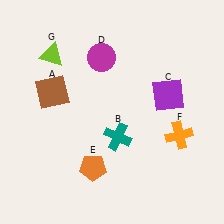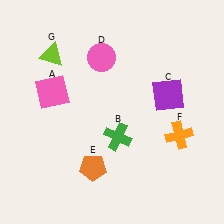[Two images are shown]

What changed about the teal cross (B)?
In Image 1, B is teal. In Image 2, it changed to green.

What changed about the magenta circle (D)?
In Image 1, D is magenta. In Image 2, it changed to pink.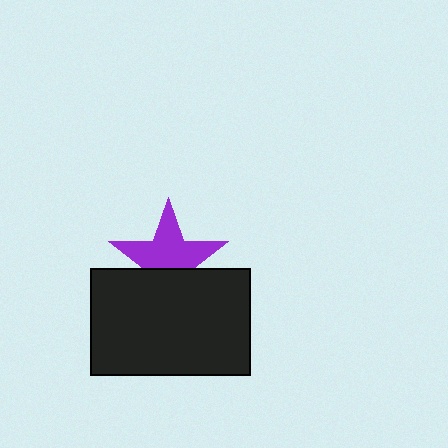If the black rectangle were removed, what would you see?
You would see the complete purple star.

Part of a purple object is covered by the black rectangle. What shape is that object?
It is a star.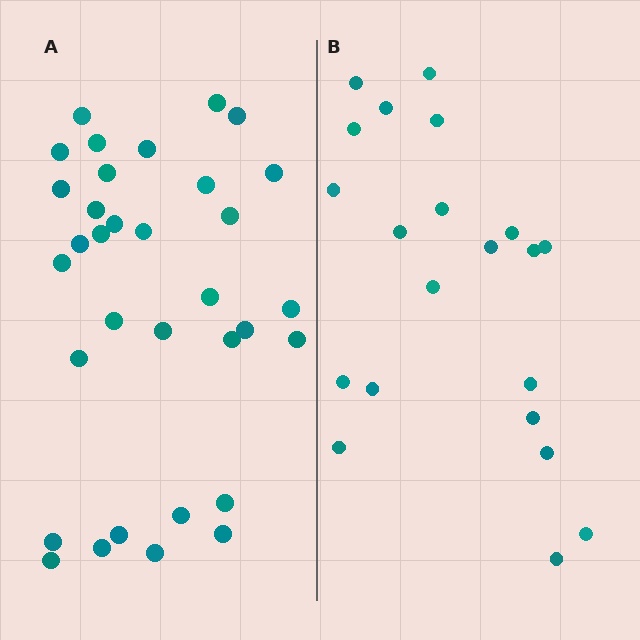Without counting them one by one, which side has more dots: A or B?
Region A (the left region) has more dots.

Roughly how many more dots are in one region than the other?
Region A has roughly 12 or so more dots than region B.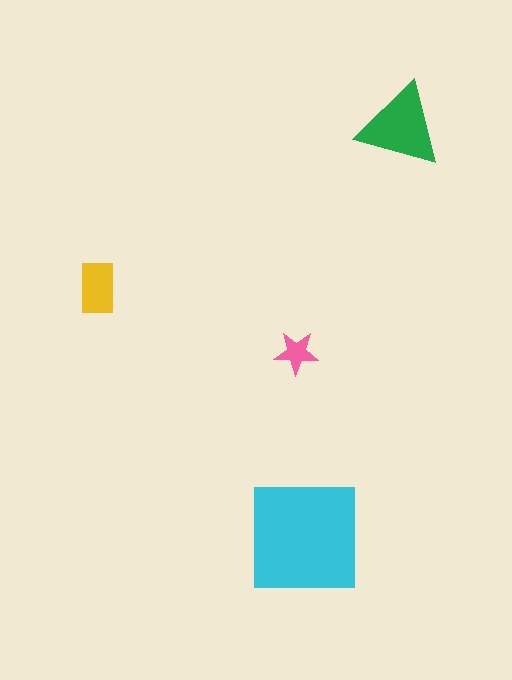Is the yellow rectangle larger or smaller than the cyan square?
Smaller.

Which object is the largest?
The cyan square.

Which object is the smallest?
The pink star.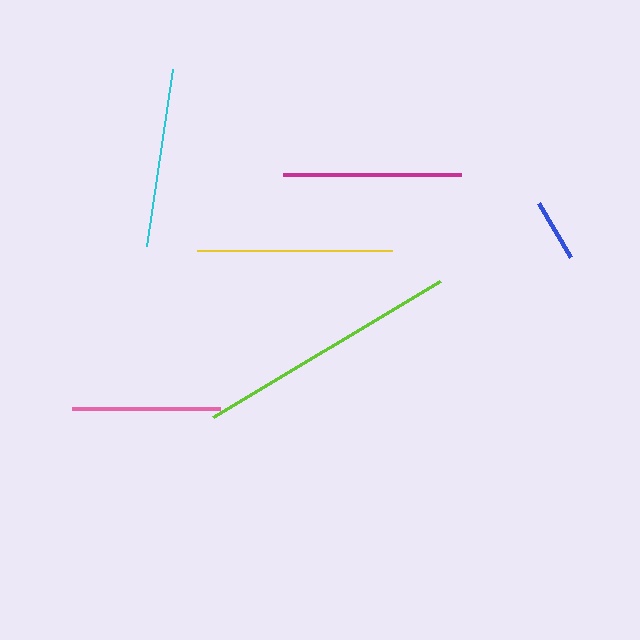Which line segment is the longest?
The lime line is the longest at approximately 265 pixels.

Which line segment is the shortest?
The blue line is the shortest at approximately 63 pixels.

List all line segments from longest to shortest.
From longest to shortest: lime, yellow, cyan, magenta, pink, blue.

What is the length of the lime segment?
The lime segment is approximately 265 pixels long.